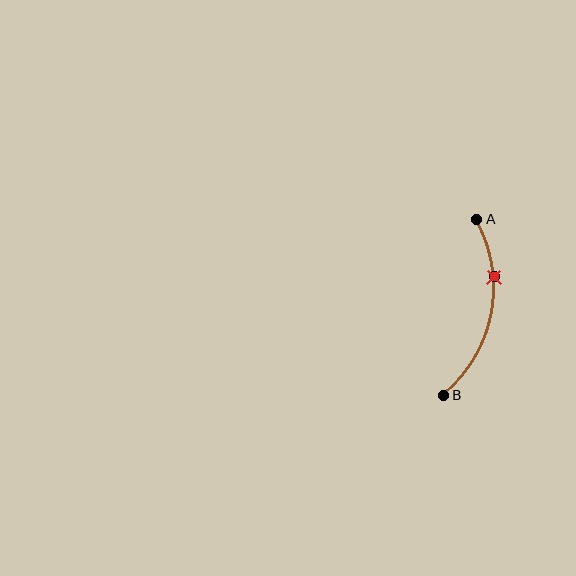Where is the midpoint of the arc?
The arc midpoint is the point on the curve farthest from the straight line joining A and B. It sits to the right of that line.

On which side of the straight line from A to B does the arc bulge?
The arc bulges to the right of the straight line connecting A and B.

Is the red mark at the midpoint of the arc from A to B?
No. The red mark lies on the arc but is closer to endpoint A. The arc midpoint would be at the point on the curve equidistant along the arc from both A and B.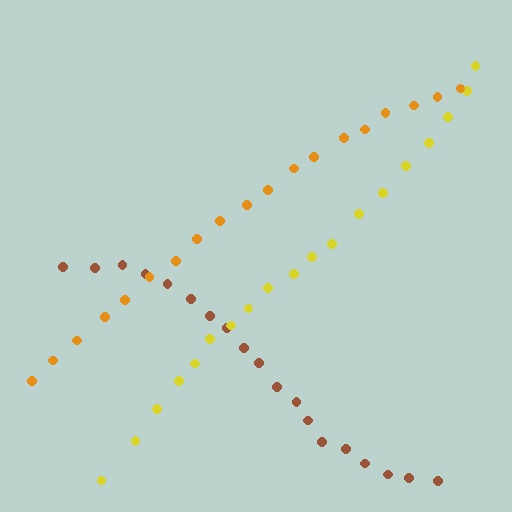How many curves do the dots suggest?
There are 3 distinct paths.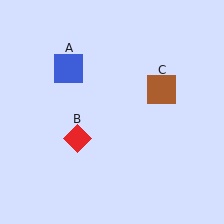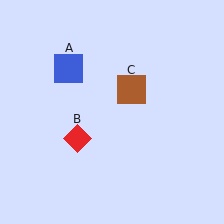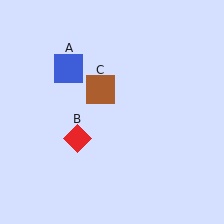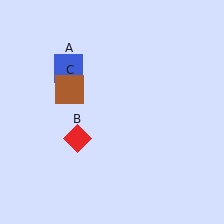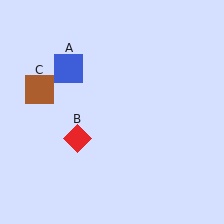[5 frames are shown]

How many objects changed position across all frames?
1 object changed position: brown square (object C).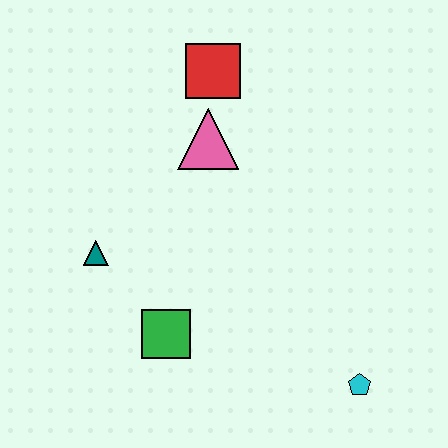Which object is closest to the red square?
The pink triangle is closest to the red square.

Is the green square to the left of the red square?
Yes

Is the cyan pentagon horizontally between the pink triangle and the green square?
No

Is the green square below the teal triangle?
Yes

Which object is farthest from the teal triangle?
The cyan pentagon is farthest from the teal triangle.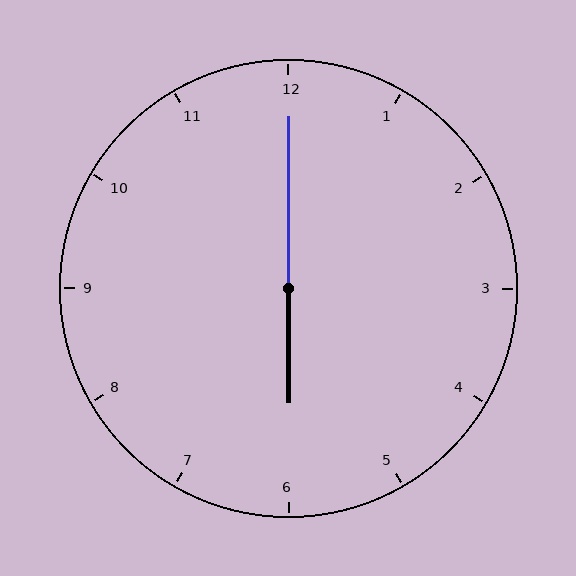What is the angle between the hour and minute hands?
Approximately 180 degrees.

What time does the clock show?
6:00.